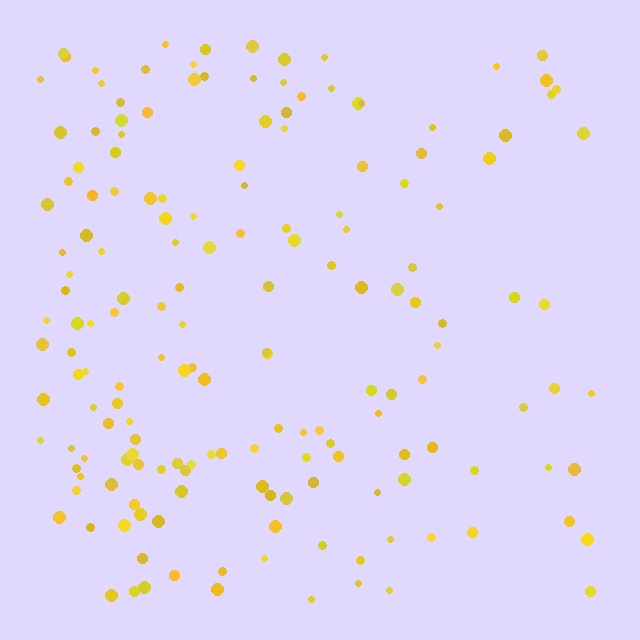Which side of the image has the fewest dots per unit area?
The right.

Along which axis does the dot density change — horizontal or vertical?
Horizontal.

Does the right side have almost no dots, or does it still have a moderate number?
Still a moderate number, just noticeably fewer than the left.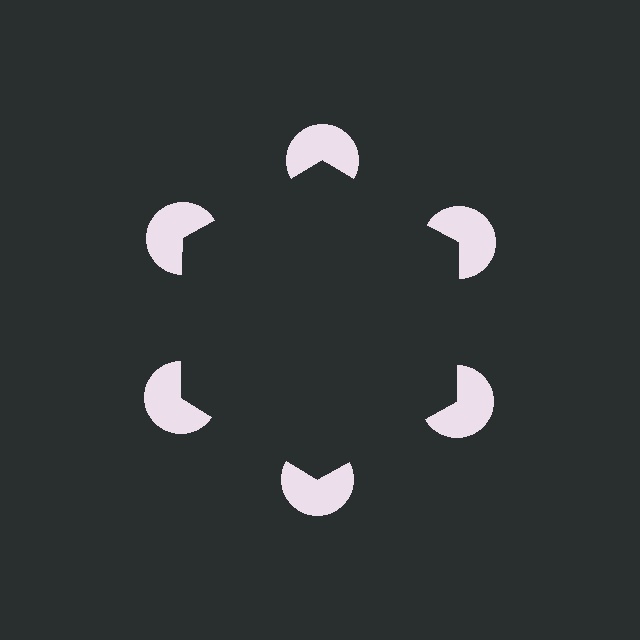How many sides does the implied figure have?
6 sides.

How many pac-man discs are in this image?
There are 6 — one at each vertex of the illusory hexagon.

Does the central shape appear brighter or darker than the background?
It typically appears slightly darker than the background, even though no actual brightness change is drawn.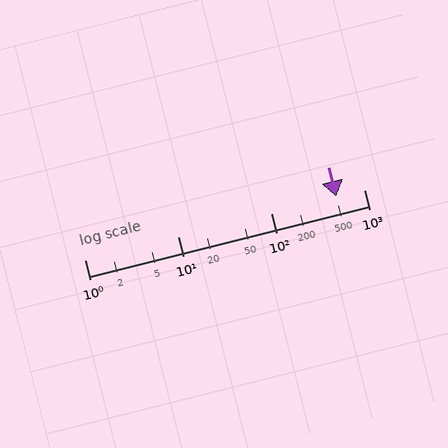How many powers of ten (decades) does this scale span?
The scale spans 3 decades, from 1 to 1000.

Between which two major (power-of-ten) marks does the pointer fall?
The pointer is between 100 and 1000.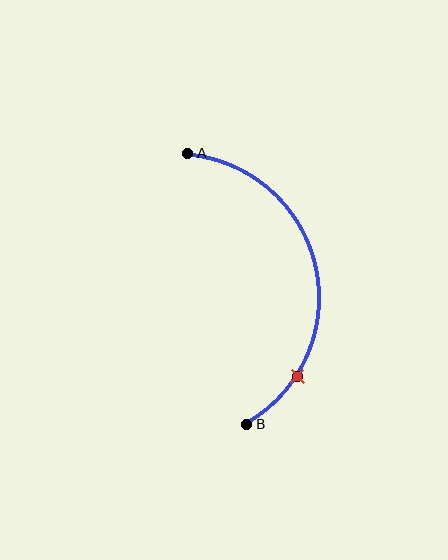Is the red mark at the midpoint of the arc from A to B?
No. The red mark lies on the arc but is closer to endpoint B. The arc midpoint would be at the point on the curve equidistant along the arc from both A and B.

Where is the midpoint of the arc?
The arc midpoint is the point on the curve farthest from the straight line joining A and B. It sits to the right of that line.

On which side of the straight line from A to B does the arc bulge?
The arc bulges to the right of the straight line connecting A and B.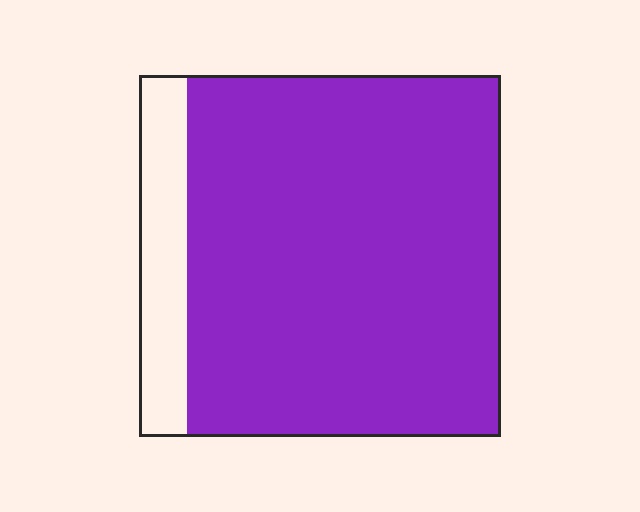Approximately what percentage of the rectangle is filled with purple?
Approximately 85%.